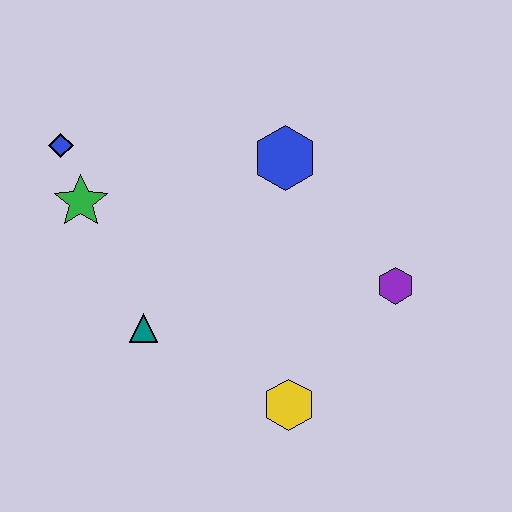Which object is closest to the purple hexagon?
The yellow hexagon is closest to the purple hexagon.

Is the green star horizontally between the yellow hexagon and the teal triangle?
No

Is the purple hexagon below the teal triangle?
No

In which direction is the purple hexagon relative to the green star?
The purple hexagon is to the right of the green star.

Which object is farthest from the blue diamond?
The purple hexagon is farthest from the blue diamond.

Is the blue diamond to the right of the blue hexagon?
No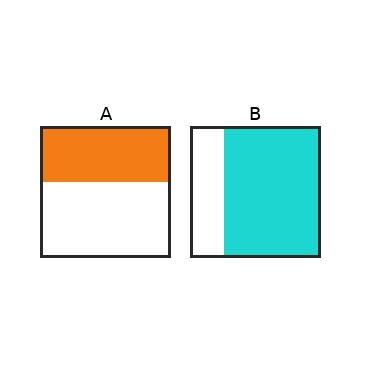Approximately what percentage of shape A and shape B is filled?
A is approximately 40% and B is approximately 75%.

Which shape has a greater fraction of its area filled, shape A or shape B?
Shape B.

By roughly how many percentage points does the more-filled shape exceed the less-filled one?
By roughly 30 percentage points (B over A).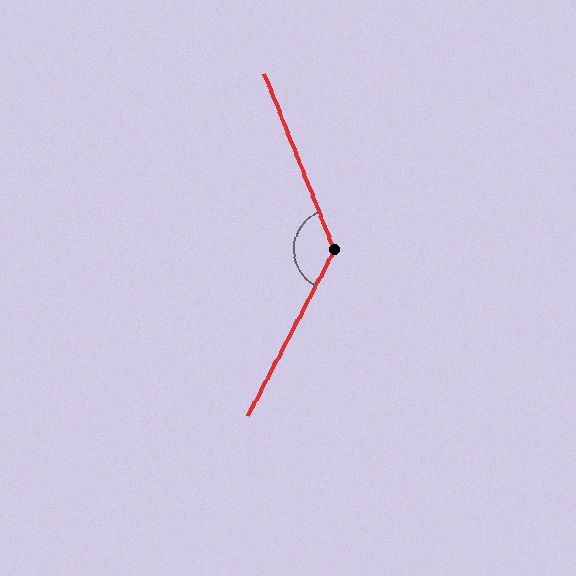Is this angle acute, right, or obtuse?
It is obtuse.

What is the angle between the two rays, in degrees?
Approximately 131 degrees.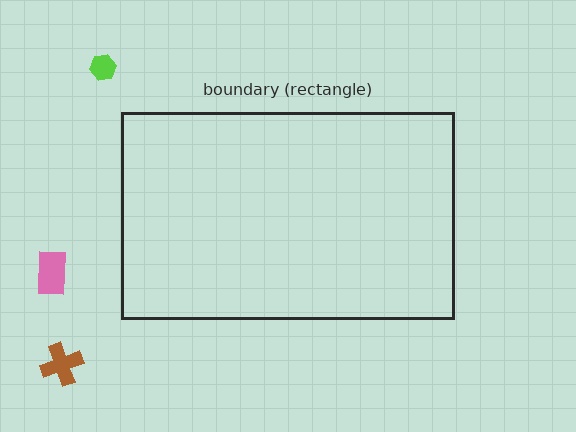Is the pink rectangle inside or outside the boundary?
Outside.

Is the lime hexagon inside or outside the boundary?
Outside.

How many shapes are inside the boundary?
0 inside, 3 outside.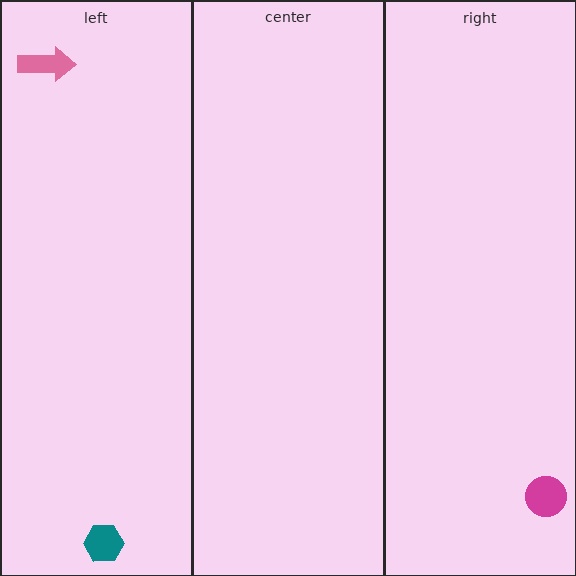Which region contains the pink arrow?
The left region.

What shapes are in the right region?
The magenta circle.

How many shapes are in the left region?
2.